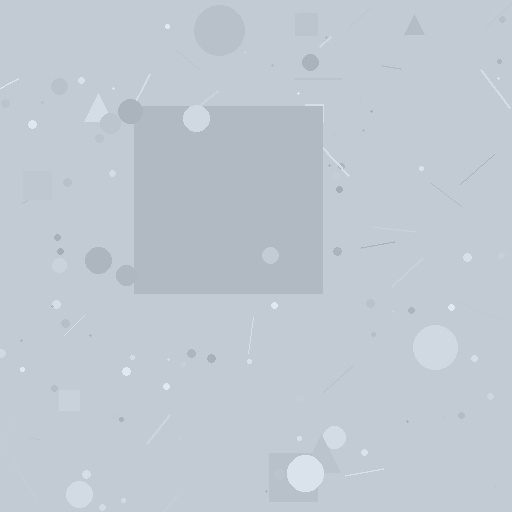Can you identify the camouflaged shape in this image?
The camouflaged shape is a square.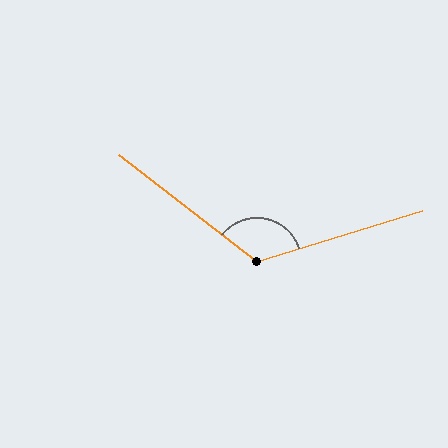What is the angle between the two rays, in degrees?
Approximately 125 degrees.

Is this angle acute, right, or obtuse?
It is obtuse.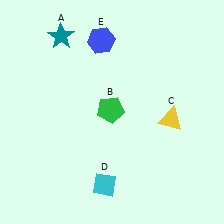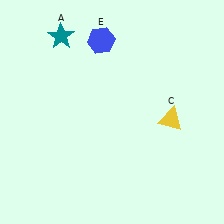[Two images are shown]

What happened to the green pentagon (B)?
The green pentagon (B) was removed in Image 2. It was in the top-left area of Image 1.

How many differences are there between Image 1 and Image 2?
There are 2 differences between the two images.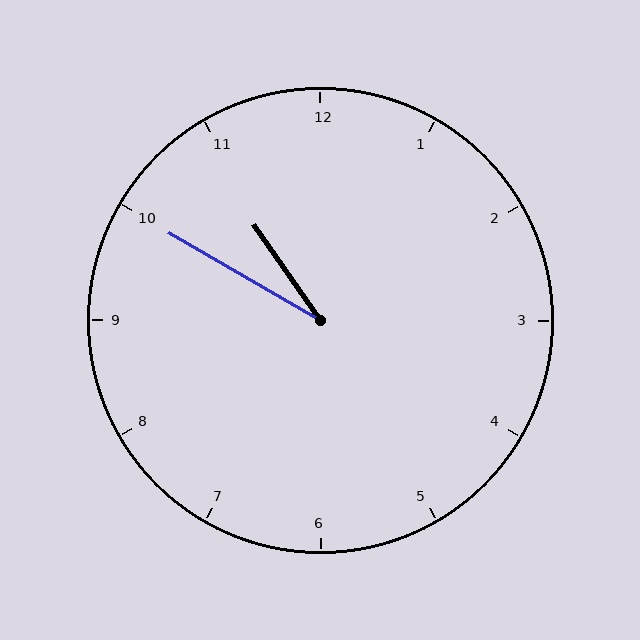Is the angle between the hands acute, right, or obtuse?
It is acute.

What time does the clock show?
10:50.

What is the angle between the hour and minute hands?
Approximately 25 degrees.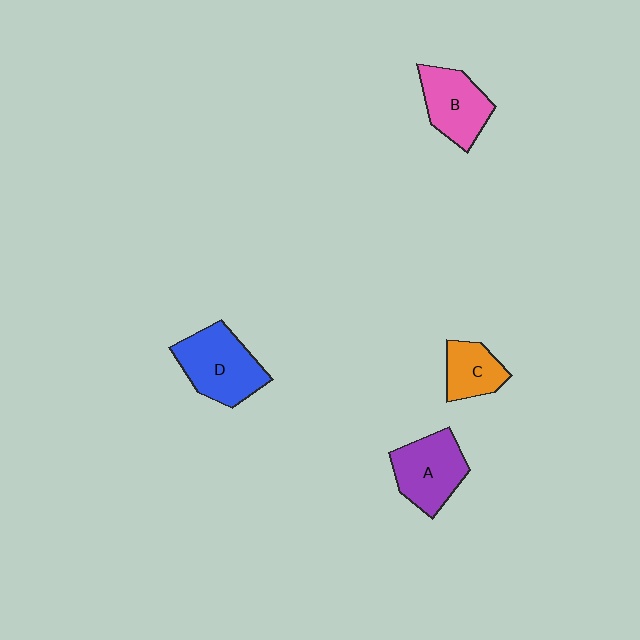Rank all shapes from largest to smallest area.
From largest to smallest: D (blue), A (purple), B (pink), C (orange).